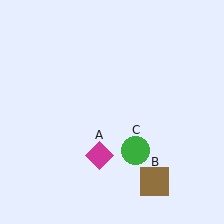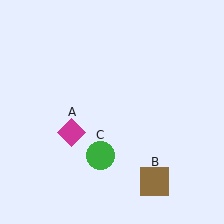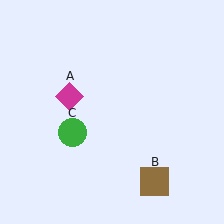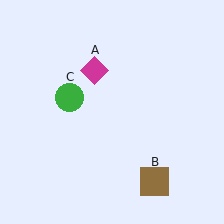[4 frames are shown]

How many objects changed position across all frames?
2 objects changed position: magenta diamond (object A), green circle (object C).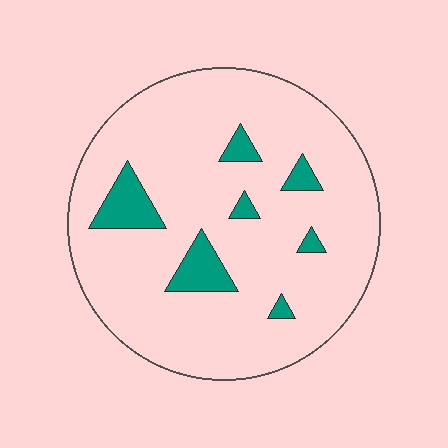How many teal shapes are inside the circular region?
7.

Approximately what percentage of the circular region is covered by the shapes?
Approximately 10%.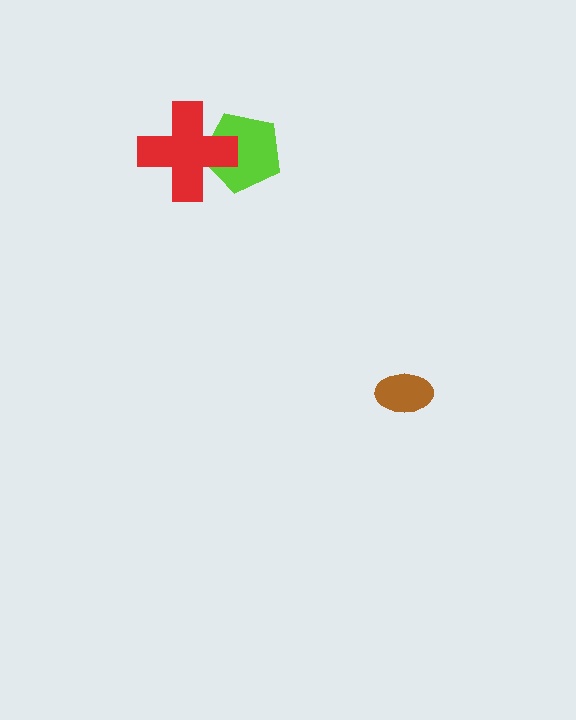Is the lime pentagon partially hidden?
Yes, it is partially covered by another shape.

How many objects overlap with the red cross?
1 object overlaps with the red cross.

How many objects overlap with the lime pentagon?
1 object overlaps with the lime pentagon.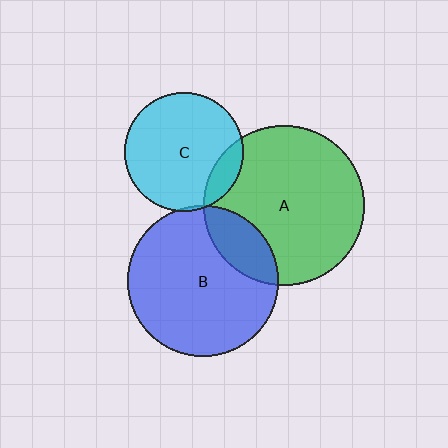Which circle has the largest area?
Circle A (green).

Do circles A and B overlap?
Yes.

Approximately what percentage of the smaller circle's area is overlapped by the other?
Approximately 20%.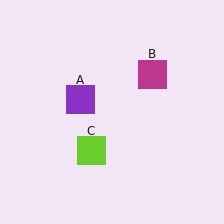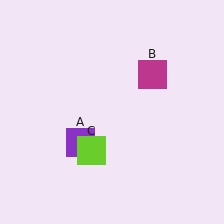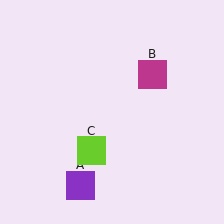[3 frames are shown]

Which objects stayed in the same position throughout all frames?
Magenta square (object B) and lime square (object C) remained stationary.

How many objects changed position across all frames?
1 object changed position: purple square (object A).